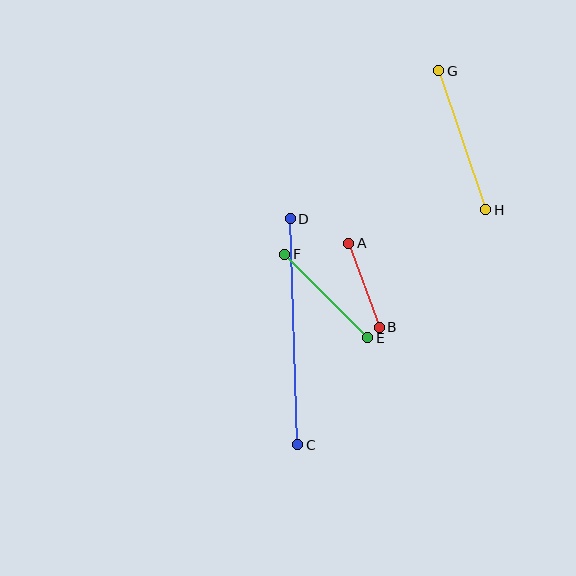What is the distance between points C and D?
The distance is approximately 226 pixels.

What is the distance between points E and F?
The distance is approximately 117 pixels.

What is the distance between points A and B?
The distance is approximately 90 pixels.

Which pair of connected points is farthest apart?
Points C and D are farthest apart.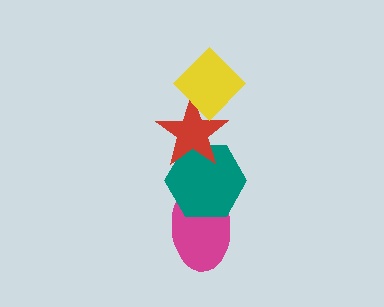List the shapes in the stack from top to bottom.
From top to bottom: the yellow diamond, the red star, the teal hexagon, the magenta ellipse.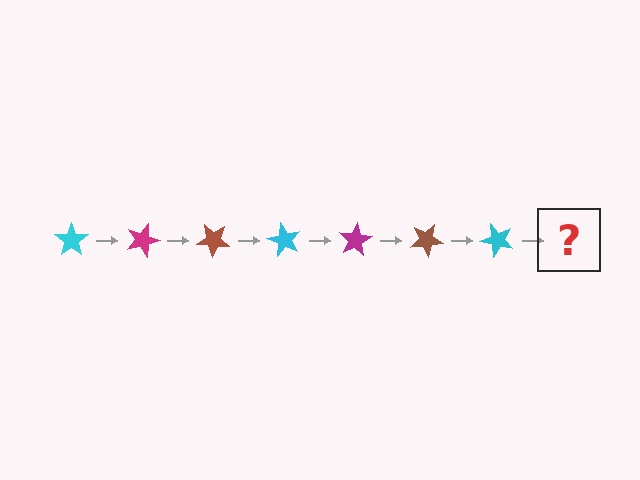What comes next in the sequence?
The next element should be a magenta star, rotated 140 degrees from the start.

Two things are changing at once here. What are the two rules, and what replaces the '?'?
The two rules are that it rotates 20 degrees each step and the color cycles through cyan, magenta, and brown. The '?' should be a magenta star, rotated 140 degrees from the start.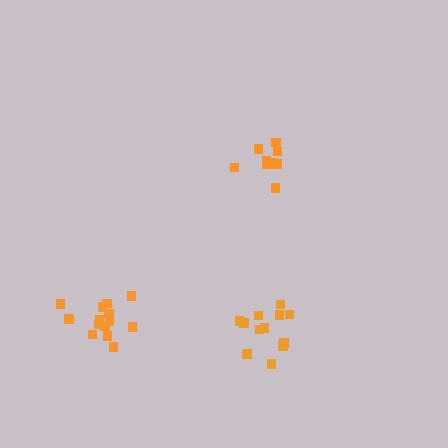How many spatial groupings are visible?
There are 3 spatial groupings.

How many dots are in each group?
Group 1: 9 dots, Group 2: 14 dots, Group 3: 12 dots (35 total).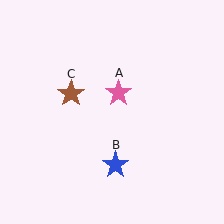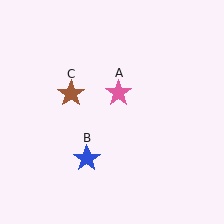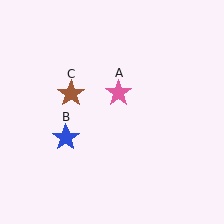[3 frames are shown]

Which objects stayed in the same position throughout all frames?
Pink star (object A) and brown star (object C) remained stationary.